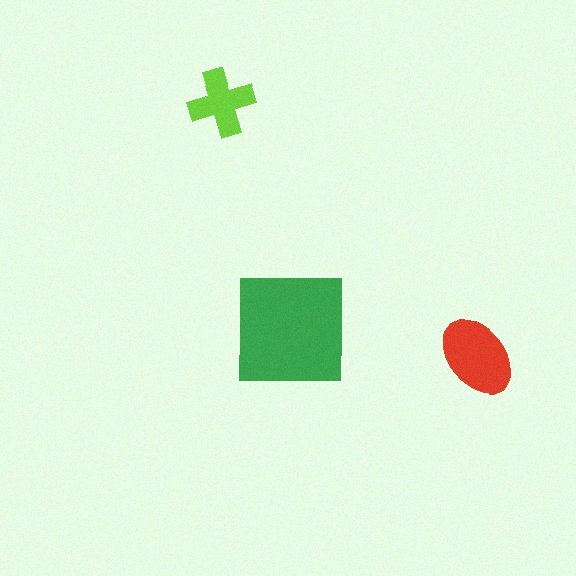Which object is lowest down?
The red ellipse is bottommost.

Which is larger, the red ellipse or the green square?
The green square.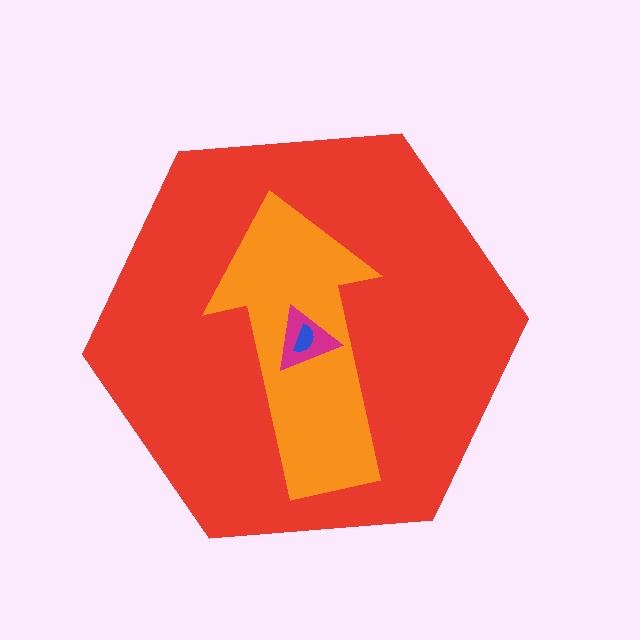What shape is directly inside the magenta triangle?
The blue semicircle.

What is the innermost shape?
The blue semicircle.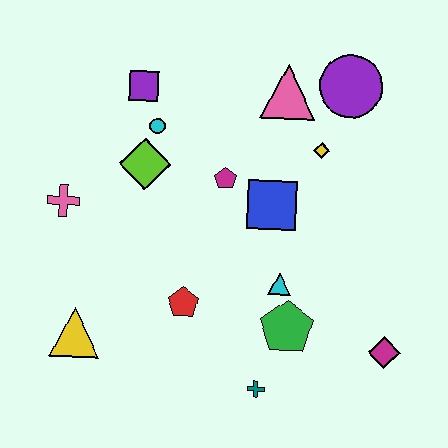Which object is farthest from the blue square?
The yellow triangle is farthest from the blue square.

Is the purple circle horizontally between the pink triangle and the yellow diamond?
No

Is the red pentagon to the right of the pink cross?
Yes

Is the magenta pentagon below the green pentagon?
No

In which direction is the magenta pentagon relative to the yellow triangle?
The magenta pentagon is above the yellow triangle.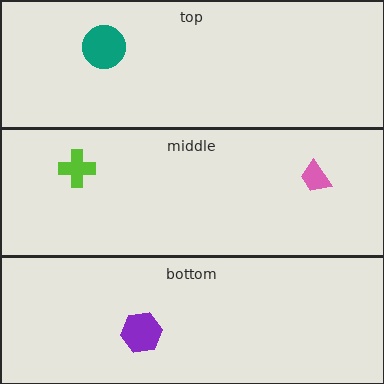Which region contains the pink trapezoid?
The middle region.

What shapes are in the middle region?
The pink trapezoid, the lime cross.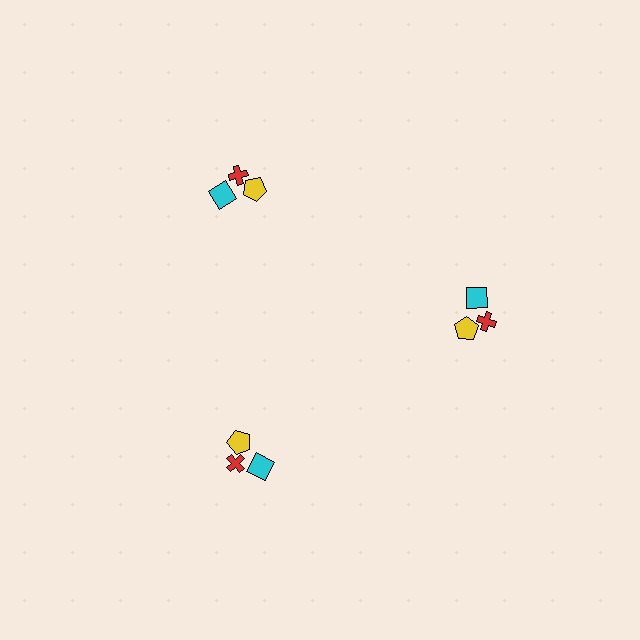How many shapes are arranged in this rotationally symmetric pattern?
There are 9 shapes, arranged in 3 groups of 3.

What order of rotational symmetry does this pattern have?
This pattern has 3-fold rotational symmetry.